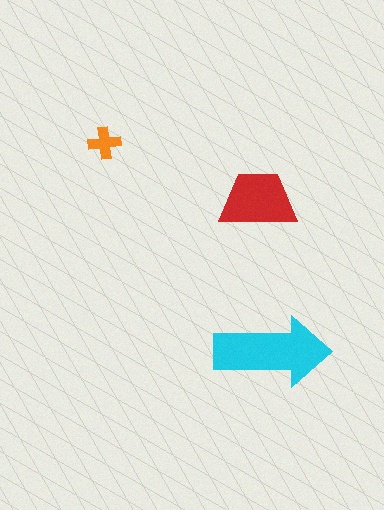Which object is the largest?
The cyan arrow.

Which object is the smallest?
The orange cross.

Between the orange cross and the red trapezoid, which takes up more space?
The red trapezoid.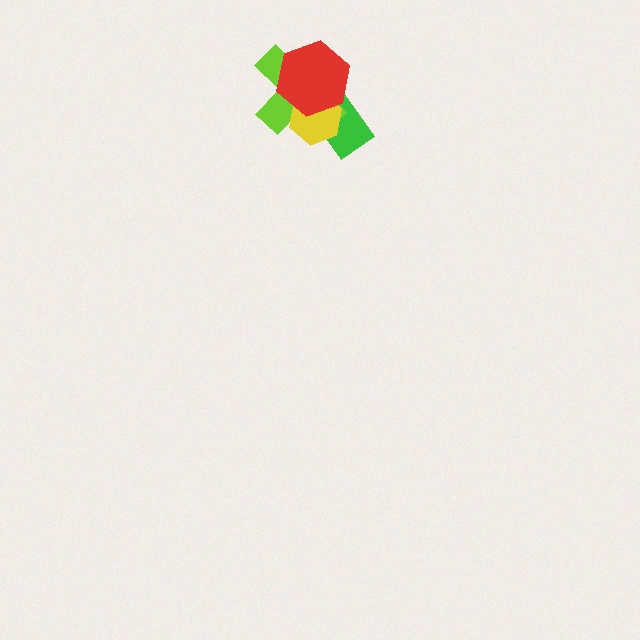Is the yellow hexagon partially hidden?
Yes, it is partially covered by another shape.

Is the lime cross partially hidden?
Yes, it is partially covered by another shape.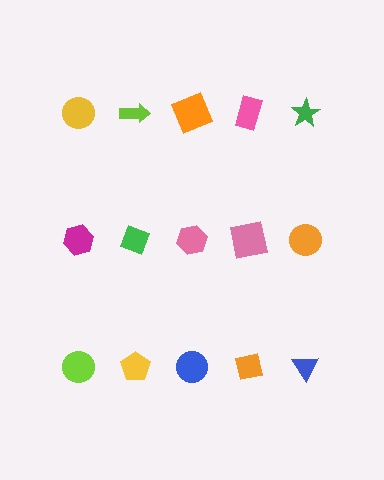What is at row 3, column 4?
An orange square.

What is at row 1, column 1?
A yellow circle.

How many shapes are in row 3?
5 shapes.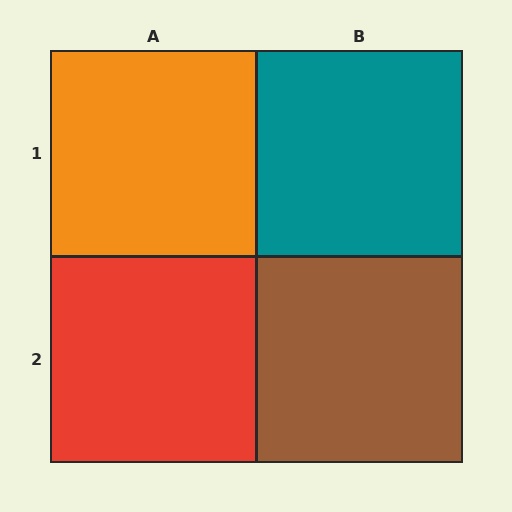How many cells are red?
1 cell is red.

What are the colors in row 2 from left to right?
Red, brown.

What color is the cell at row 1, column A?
Orange.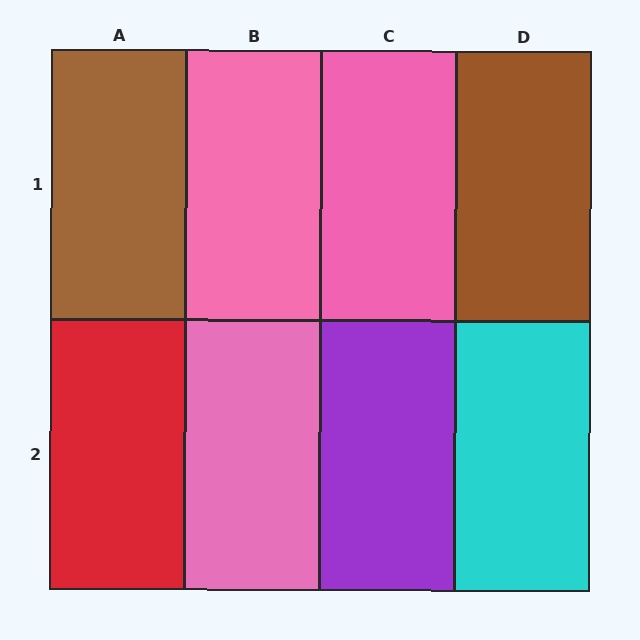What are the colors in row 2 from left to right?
Red, pink, purple, cyan.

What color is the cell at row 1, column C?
Pink.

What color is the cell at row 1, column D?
Brown.